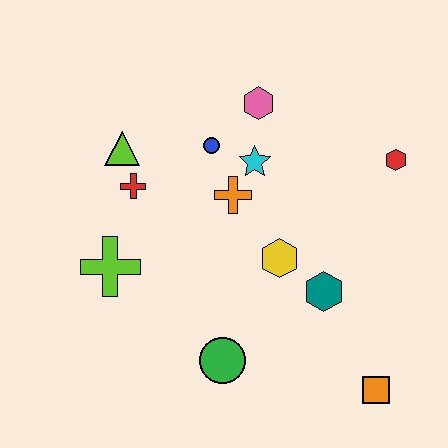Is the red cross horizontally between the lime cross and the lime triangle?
No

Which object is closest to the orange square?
The teal hexagon is closest to the orange square.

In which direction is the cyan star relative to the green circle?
The cyan star is above the green circle.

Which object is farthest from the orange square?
The lime triangle is farthest from the orange square.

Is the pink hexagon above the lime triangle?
Yes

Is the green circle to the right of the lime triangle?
Yes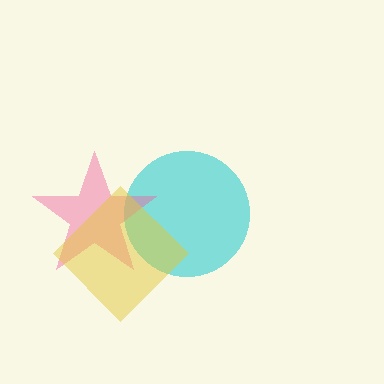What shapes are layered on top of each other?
The layered shapes are: a cyan circle, a pink star, a yellow diamond.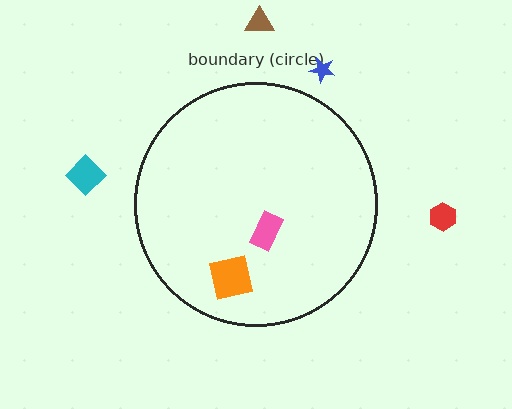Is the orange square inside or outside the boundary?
Inside.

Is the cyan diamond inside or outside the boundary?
Outside.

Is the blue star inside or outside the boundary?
Outside.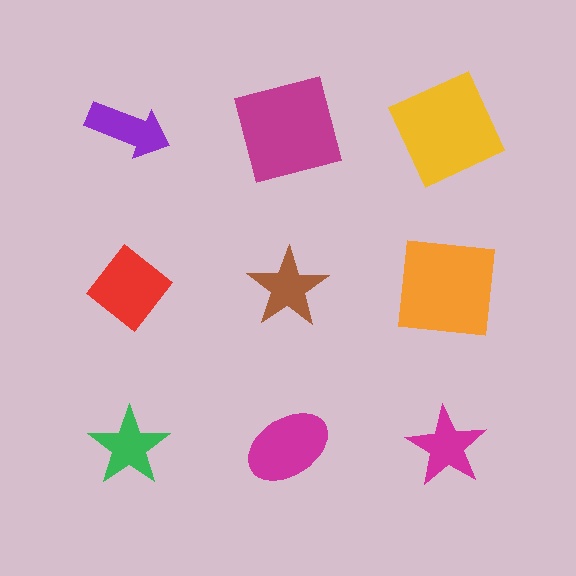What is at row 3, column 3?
A magenta star.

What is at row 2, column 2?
A brown star.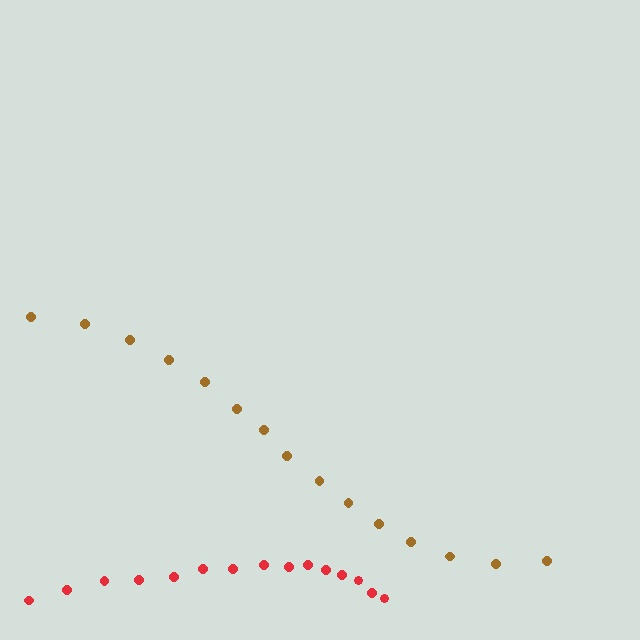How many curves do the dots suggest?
There are 2 distinct paths.